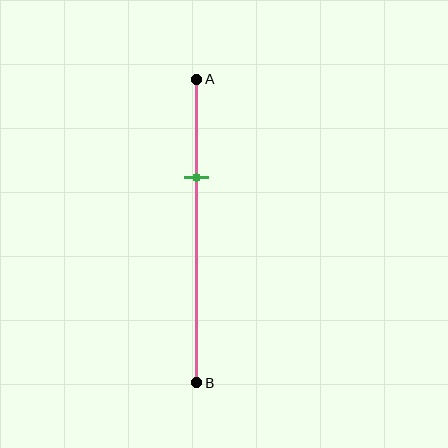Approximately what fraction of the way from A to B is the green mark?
The green mark is approximately 30% of the way from A to B.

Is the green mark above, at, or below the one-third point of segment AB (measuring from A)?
The green mark is approximately at the one-third point of segment AB.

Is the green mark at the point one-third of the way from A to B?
Yes, the mark is approximately at the one-third point.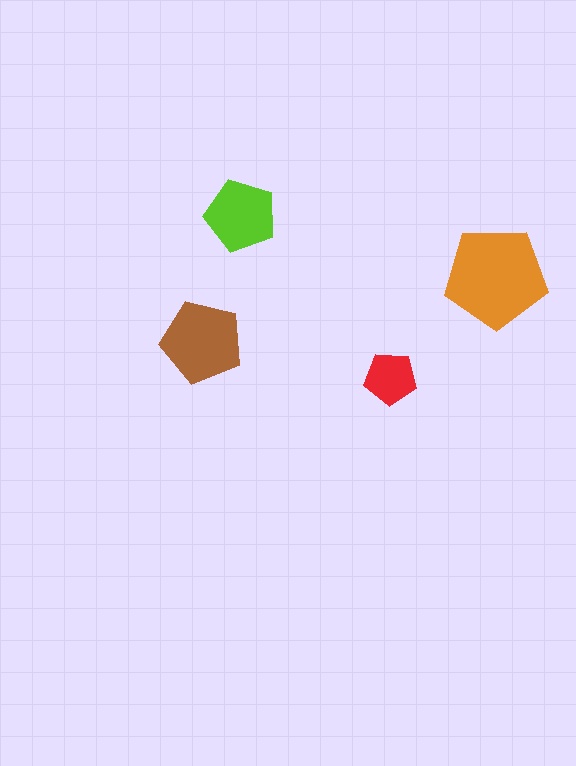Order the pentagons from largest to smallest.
the orange one, the brown one, the lime one, the red one.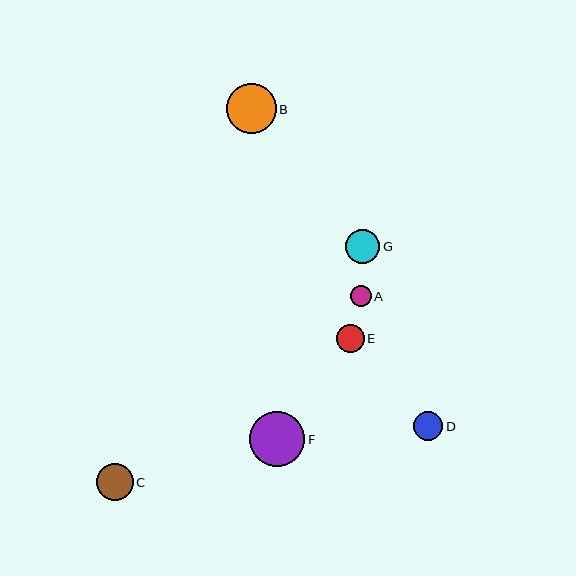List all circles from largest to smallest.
From largest to smallest: F, B, C, G, D, E, A.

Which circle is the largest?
Circle F is the largest with a size of approximately 56 pixels.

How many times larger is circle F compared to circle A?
Circle F is approximately 2.6 times the size of circle A.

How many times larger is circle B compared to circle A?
Circle B is approximately 2.3 times the size of circle A.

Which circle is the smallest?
Circle A is the smallest with a size of approximately 21 pixels.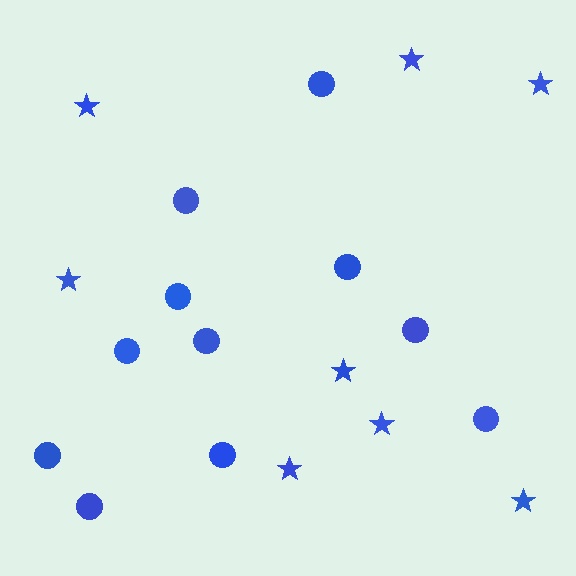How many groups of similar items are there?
There are 2 groups: one group of circles (11) and one group of stars (8).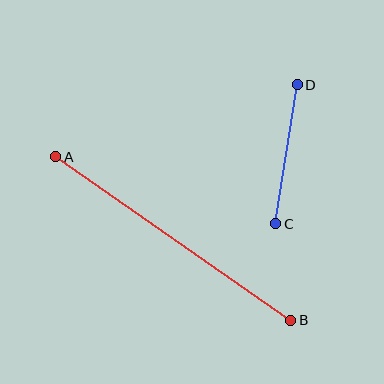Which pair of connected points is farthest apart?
Points A and B are farthest apart.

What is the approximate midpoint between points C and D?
The midpoint is at approximately (286, 154) pixels.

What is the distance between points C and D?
The distance is approximately 141 pixels.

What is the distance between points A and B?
The distance is approximately 286 pixels.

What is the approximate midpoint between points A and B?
The midpoint is at approximately (173, 238) pixels.